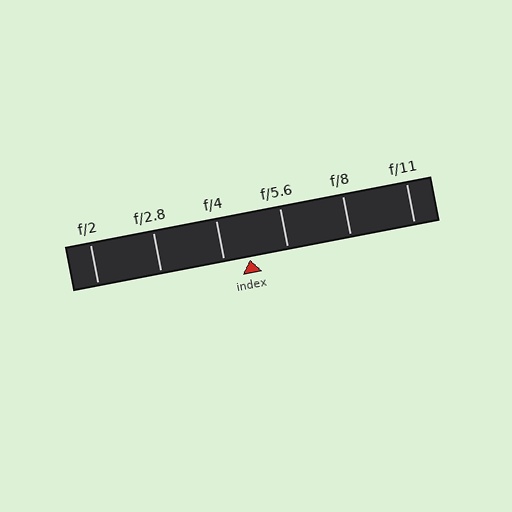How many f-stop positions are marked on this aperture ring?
There are 6 f-stop positions marked.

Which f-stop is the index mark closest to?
The index mark is closest to f/4.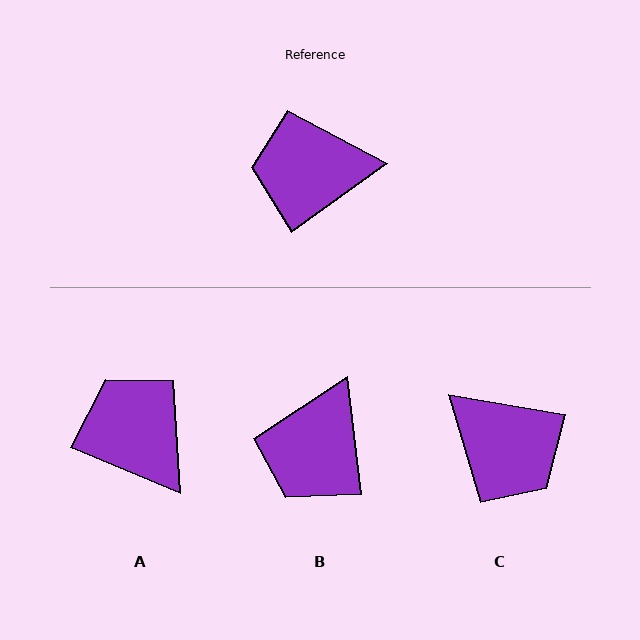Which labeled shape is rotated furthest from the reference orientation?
C, about 134 degrees away.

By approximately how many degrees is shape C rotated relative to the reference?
Approximately 134 degrees counter-clockwise.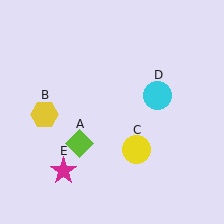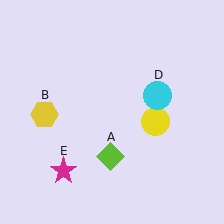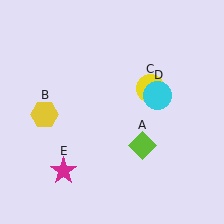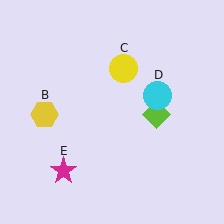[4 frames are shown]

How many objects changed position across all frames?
2 objects changed position: lime diamond (object A), yellow circle (object C).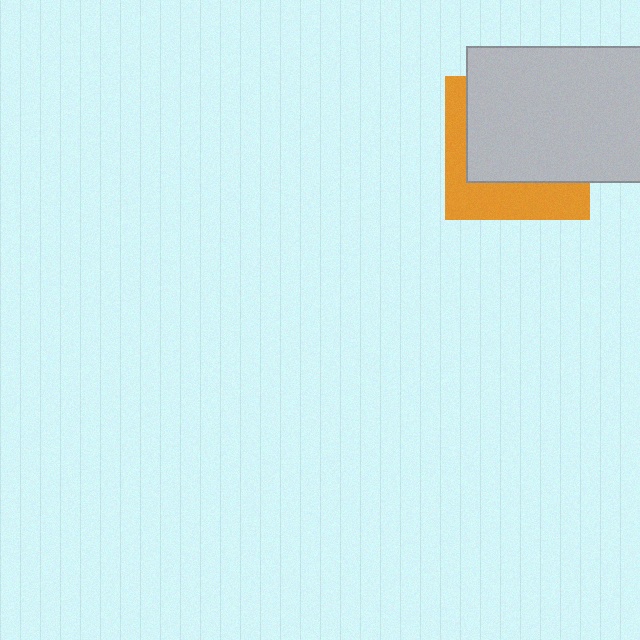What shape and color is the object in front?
The object in front is a light gray rectangle.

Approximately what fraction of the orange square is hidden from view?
Roughly 65% of the orange square is hidden behind the light gray rectangle.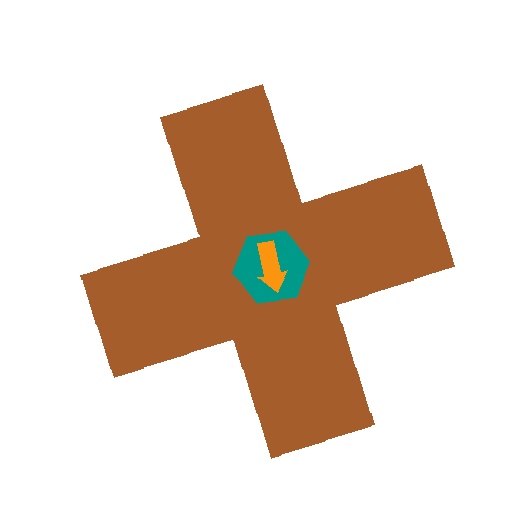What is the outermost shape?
The brown cross.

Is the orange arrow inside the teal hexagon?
Yes.